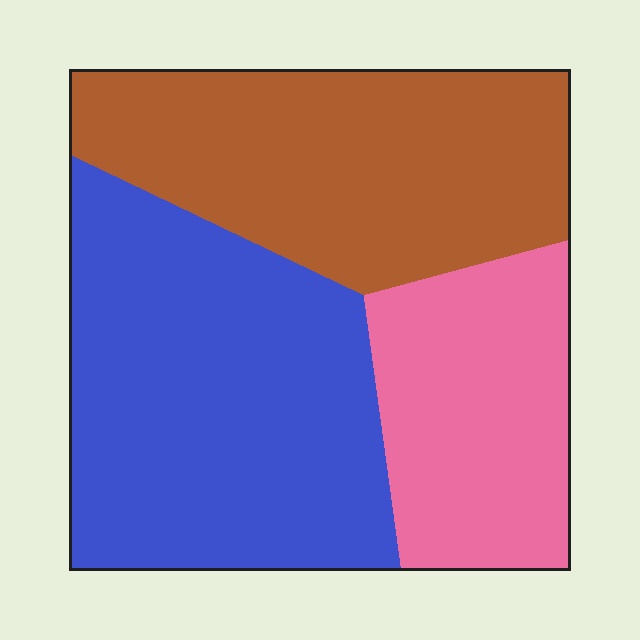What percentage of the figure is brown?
Brown takes up about one third (1/3) of the figure.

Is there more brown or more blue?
Blue.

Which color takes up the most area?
Blue, at roughly 45%.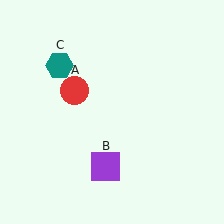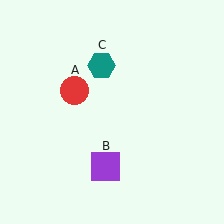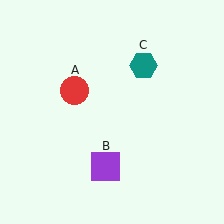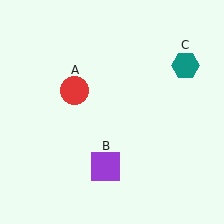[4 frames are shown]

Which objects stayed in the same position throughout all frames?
Red circle (object A) and purple square (object B) remained stationary.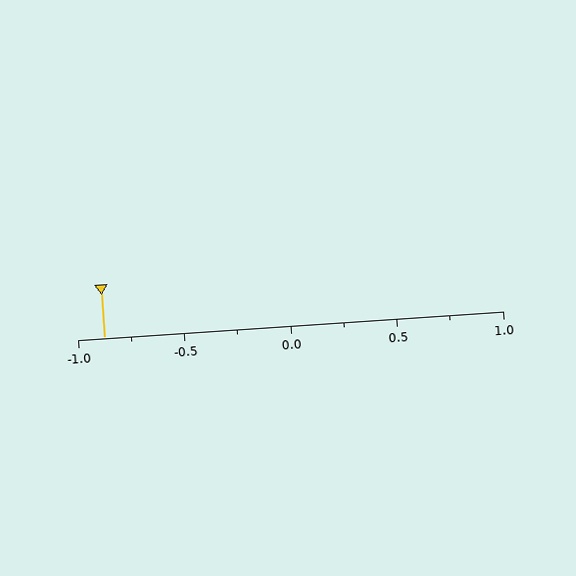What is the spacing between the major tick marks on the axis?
The major ticks are spaced 0.5 apart.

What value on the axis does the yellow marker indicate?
The marker indicates approximately -0.88.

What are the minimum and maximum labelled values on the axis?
The axis runs from -1.0 to 1.0.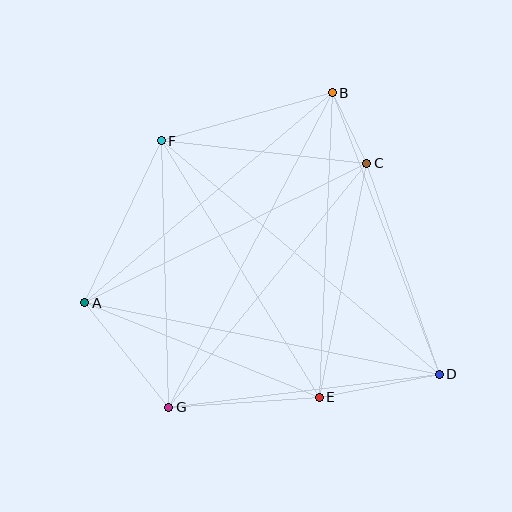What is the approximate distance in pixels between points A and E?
The distance between A and E is approximately 252 pixels.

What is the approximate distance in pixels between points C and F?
The distance between C and F is approximately 207 pixels.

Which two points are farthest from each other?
Points D and F are farthest from each other.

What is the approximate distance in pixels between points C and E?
The distance between C and E is approximately 239 pixels.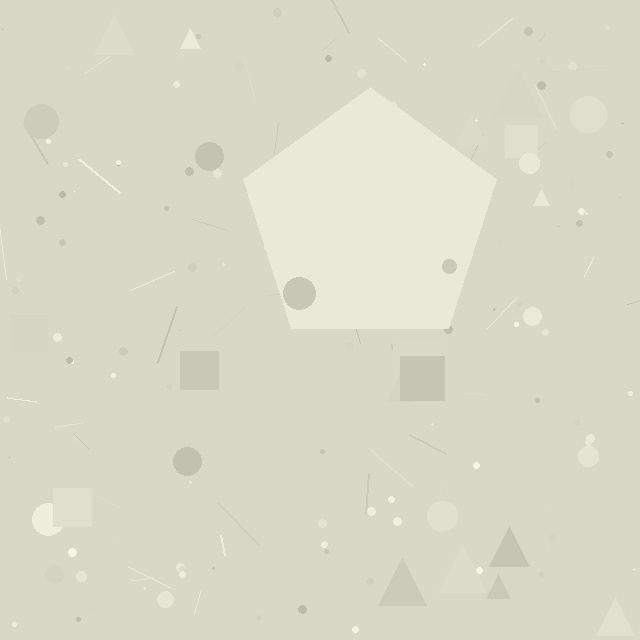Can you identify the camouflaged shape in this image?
The camouflaged shape is a pentagon.